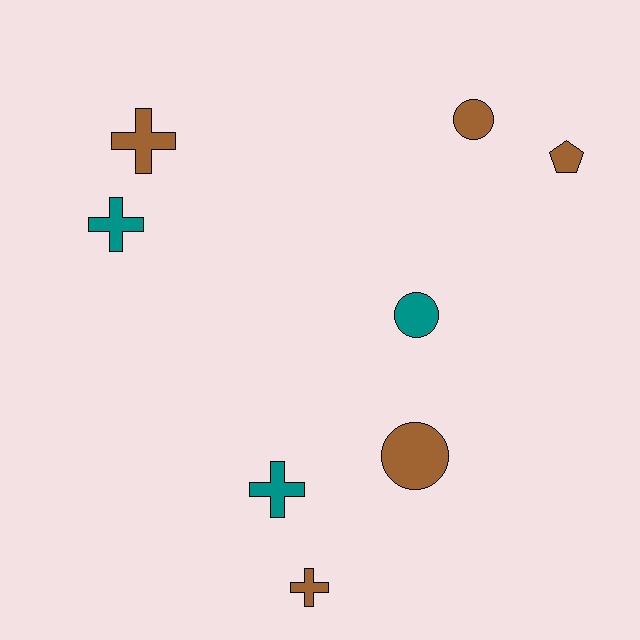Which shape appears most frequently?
Cross, with 4 objects.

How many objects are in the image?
There are 8 objects.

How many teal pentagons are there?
There are no teal pentagons.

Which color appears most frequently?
Brown, with 5 objects.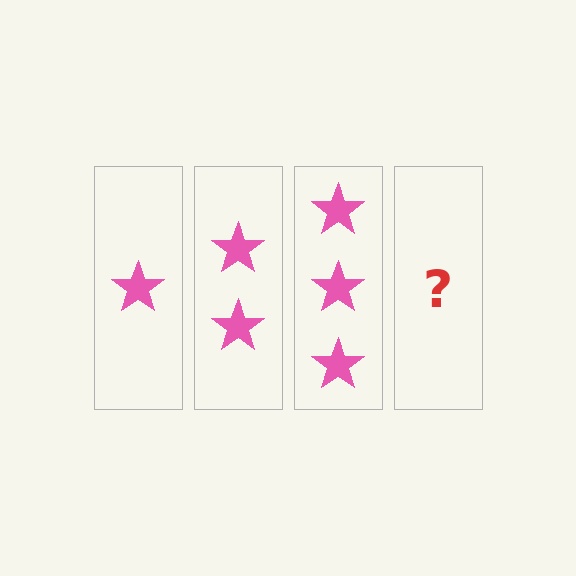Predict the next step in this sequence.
The next step is 4 stars.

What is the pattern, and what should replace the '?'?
The pattern is that each step adds one more star. The '?' should be 4 stars.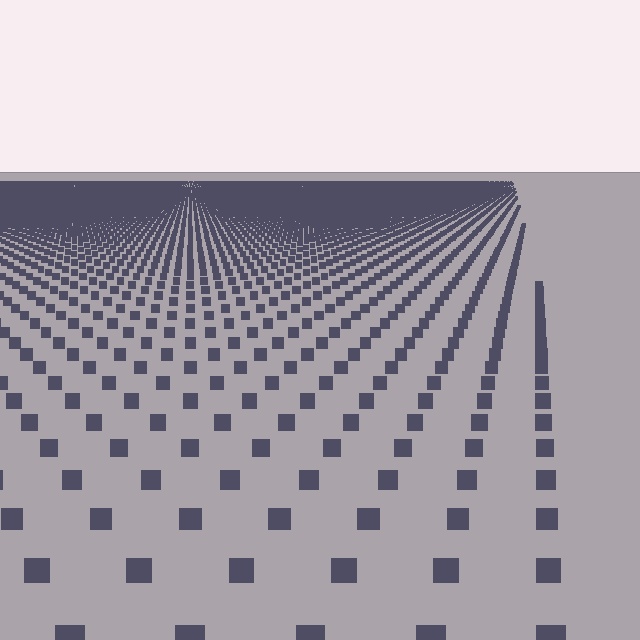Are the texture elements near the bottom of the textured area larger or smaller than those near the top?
Larger. Near the bottom, elements are closer to the viewer and appear at a bigger on-screen size.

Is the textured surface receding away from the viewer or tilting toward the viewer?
The surface is receding away from the viewer. Texture elements get smaller and denser toward the top.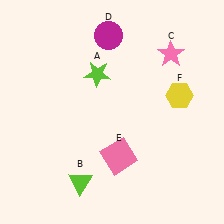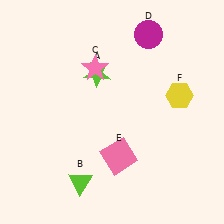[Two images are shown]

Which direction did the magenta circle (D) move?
The magenta circle (D) moved right.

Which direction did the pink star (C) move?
The pink star (C) moved left.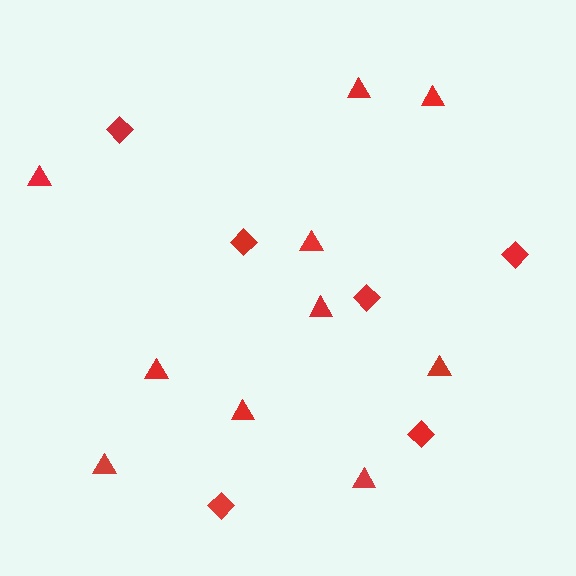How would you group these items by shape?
There are 2 groups: one group of diamonds (6) and one group of triangles (10).